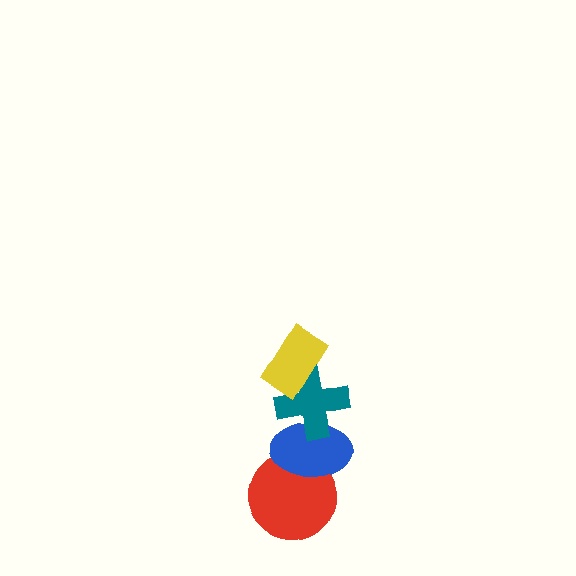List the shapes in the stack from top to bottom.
From top to bottom: the yellow rectangle, the teal cross, the blue ellipse, the red circle.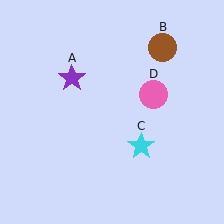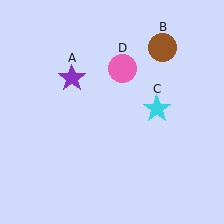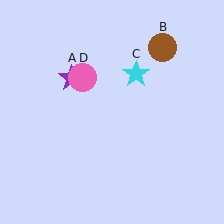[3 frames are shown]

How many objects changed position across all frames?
2 objects changed position: cyan star (object C), pink circle (object D).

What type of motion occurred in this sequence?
The cyan star (object C), pink circle (object D) rotated counterclockwise around the center of the scene.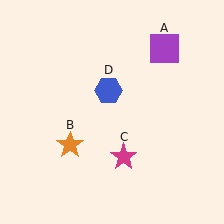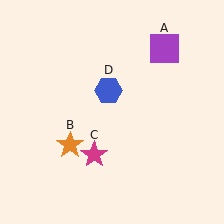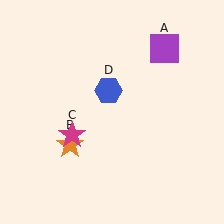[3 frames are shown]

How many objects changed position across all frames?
1 object changed position: magenta star (object C).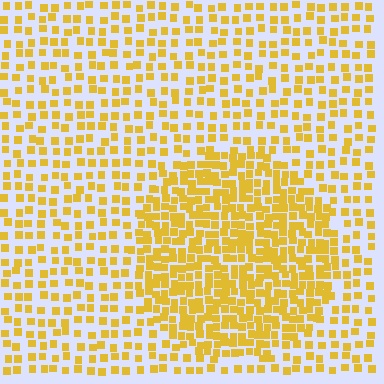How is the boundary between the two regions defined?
The boundary is defined by a change in element density (approximately 2.0x ratio). All elements are the same color, size, and shape.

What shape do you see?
I see a circle.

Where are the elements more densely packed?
The elements are more densely packed inside the circle boundary.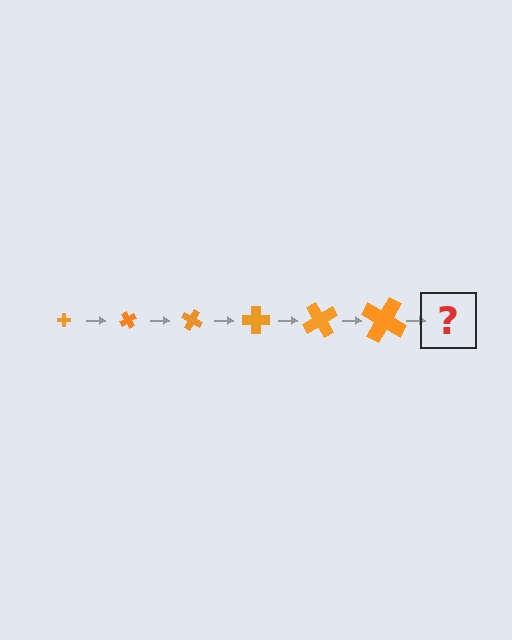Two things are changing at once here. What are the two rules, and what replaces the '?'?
The two rules are that the cross grows larger each step and it rotates 60 degrees each step. The '?' should be a cross, larger than the previous one and rotated 360 degrees from the start.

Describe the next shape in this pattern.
It should be a cross, larger than the previous one and rotated 360 degrees from the start.